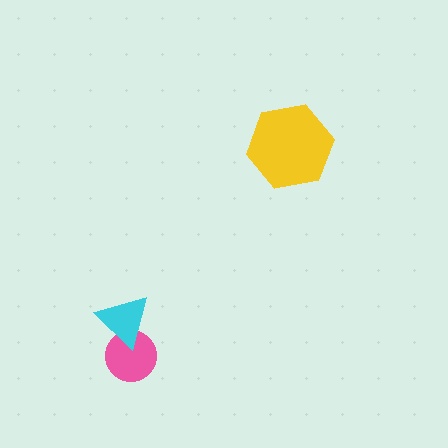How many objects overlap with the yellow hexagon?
0 objects overlap with the yellow hexagon.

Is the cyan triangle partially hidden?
No, no other shape covers it.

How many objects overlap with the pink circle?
1 object overlaps with the pink circle.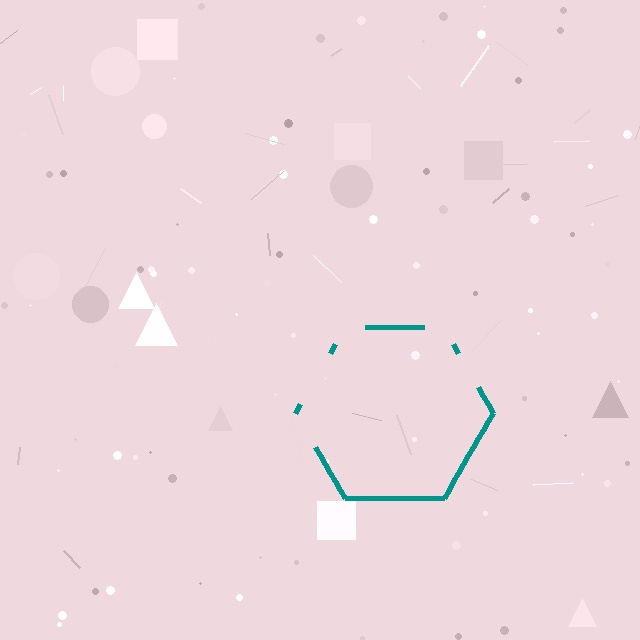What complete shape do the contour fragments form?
The contour fragments form a hexagon.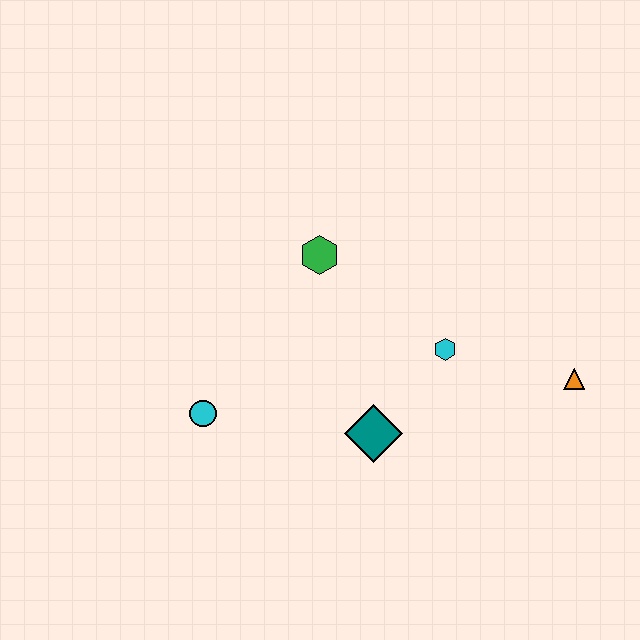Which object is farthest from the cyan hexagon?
The cyan circle is farthest from the cyan hexagon.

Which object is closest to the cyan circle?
The teal diamond is closest to the cyan circle.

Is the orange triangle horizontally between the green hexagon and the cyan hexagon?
No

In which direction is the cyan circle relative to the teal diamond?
The cyan circle is to the left of the teal diamond.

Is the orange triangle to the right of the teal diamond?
Yes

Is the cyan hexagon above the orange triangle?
Yes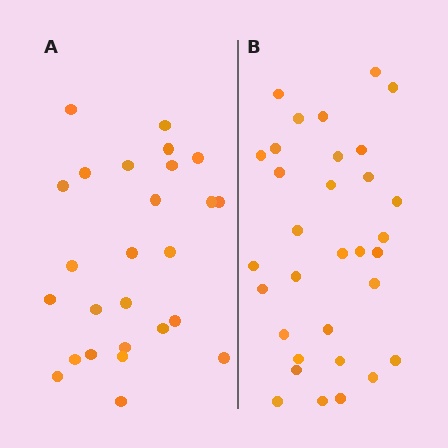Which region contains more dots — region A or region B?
Region B (the right region) has more dots.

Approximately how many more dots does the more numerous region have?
Region B has about 6 more dots than region A.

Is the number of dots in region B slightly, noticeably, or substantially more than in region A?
Region B has only slightly more — the two regions are fairly close. The ratio is roughly 1.2 to 1.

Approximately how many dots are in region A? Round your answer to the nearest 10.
About 30 dots. (The exact count is 26, which rounds to 30.)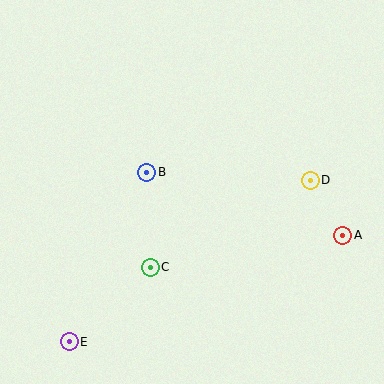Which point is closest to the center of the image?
Point B at (147, 172) is closest to the center.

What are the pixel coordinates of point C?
Point C is at (150, 267).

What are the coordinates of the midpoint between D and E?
The midpoint between D and E is at (190, 261).